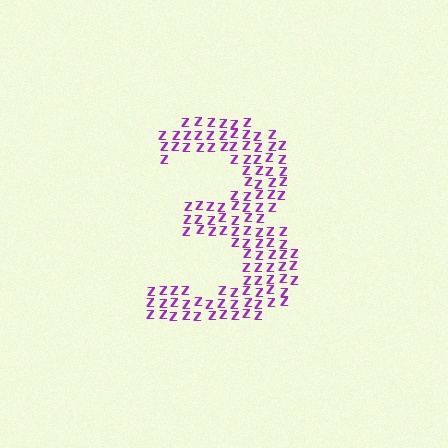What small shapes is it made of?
It is made of small letter Z's.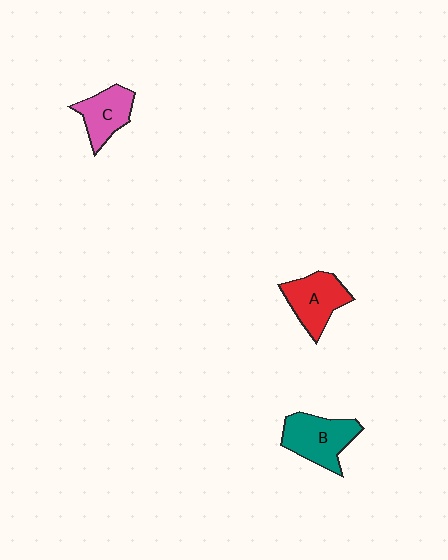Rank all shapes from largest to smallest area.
From largest to smallest: B (teal), A (red), C (pink).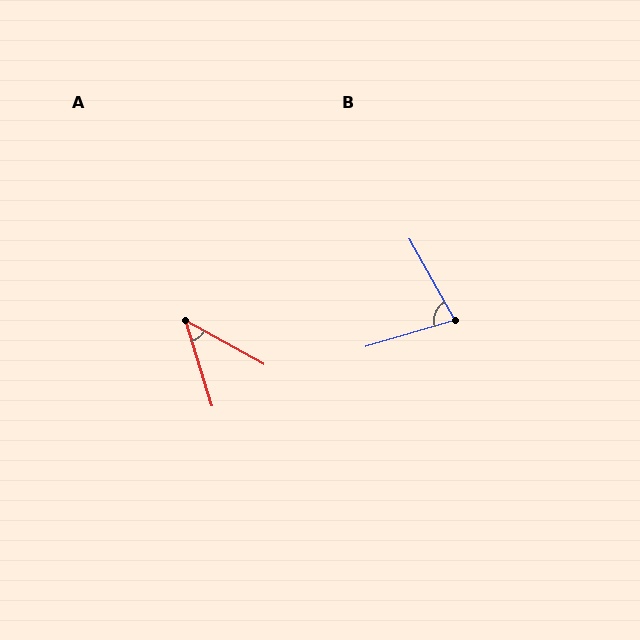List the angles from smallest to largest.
A (44°), B (77°).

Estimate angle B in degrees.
Approximately 77 degrees.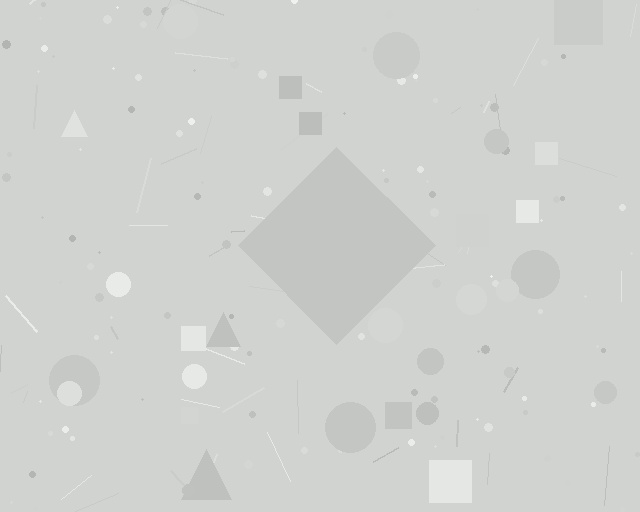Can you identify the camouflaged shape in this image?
The camouflaged shape is a diamond.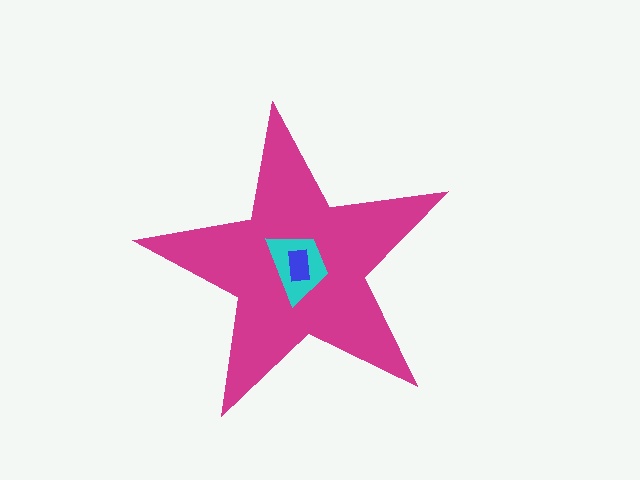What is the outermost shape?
The magenta star.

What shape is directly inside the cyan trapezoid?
The blue rectangle.